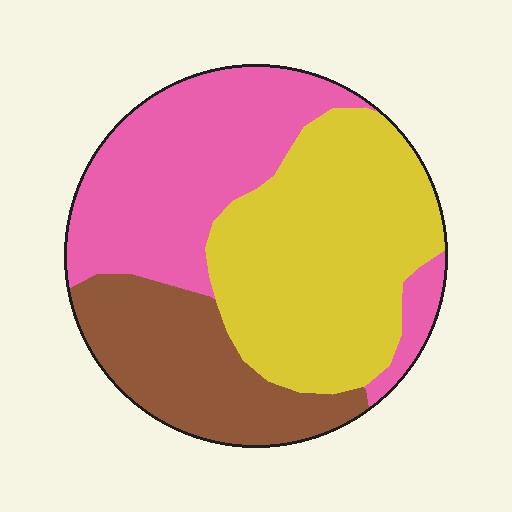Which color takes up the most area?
Yellow, at roughly 40%.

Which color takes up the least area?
Brown, at roughly 25%.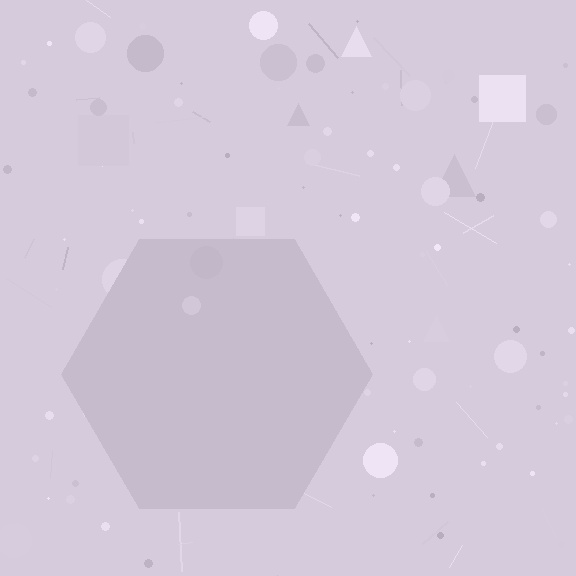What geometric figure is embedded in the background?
A hexagon is embedded in the background.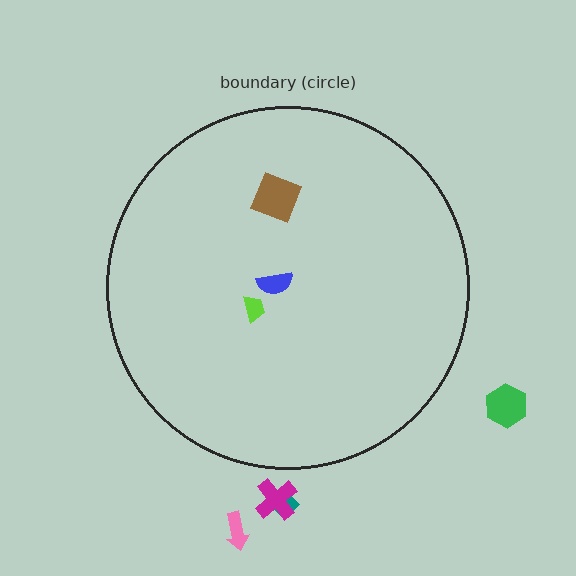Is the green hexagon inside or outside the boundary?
Outside.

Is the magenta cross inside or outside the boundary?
Outside.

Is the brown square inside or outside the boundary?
Inside.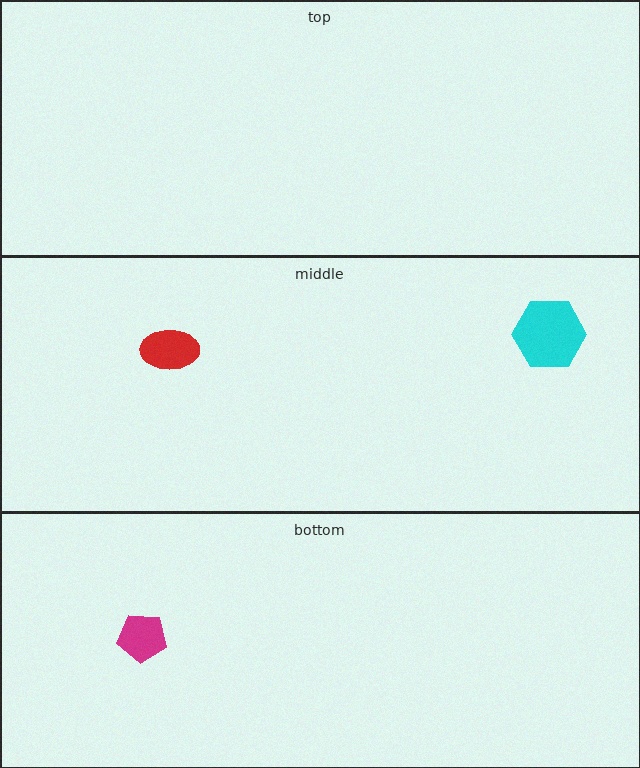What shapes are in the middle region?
The red ellipse, the cyan hexagon.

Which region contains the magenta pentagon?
The bottom region.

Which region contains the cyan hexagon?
The middle region.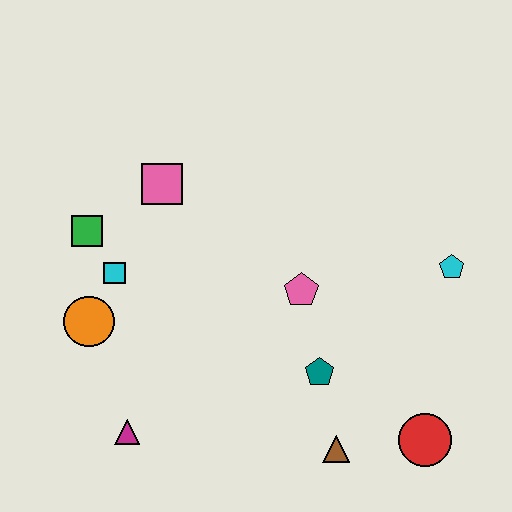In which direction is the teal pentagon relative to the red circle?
The teal pentagon is to the left of the red circle.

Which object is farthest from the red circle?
The green square is farthest from the red circle.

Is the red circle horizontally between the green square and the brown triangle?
No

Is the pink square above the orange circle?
Yes